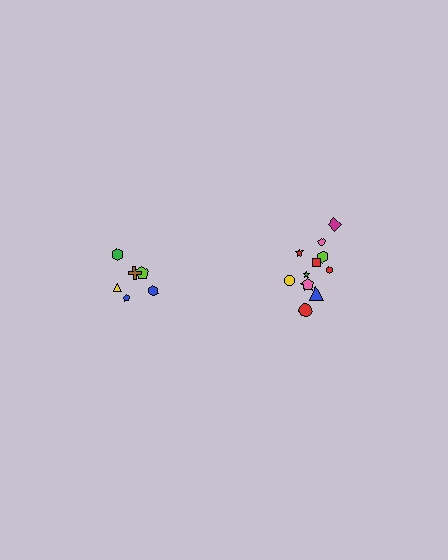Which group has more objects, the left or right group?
The right group.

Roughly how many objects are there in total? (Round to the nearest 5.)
Roughly 20 objects in total.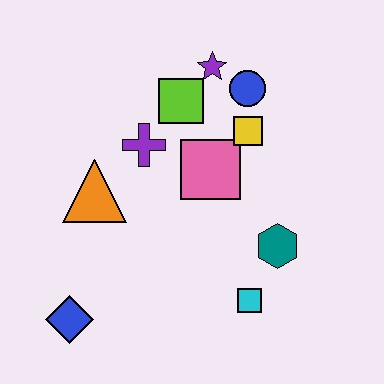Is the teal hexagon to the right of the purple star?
Yes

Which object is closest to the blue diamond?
The orange triangle is closest to the blue diamond.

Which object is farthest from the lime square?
The blue diamond is farthest from the lime square.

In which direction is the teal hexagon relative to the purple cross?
The teal hexagon is to the right of the purple cross.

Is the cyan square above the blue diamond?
Yes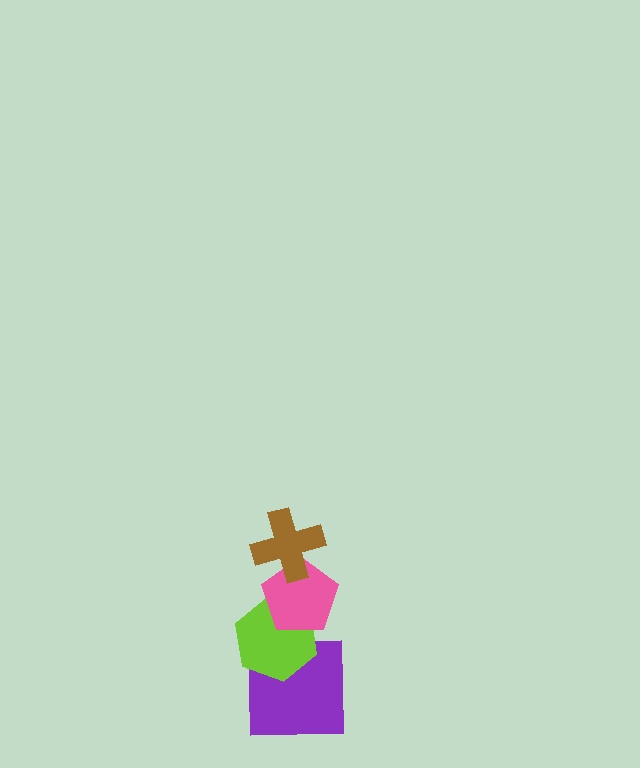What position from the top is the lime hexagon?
The lime hexagon is 3rd from the top.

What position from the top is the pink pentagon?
The pink pentagon is 2nd from the top.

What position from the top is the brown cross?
The brown cross is 1st from the top.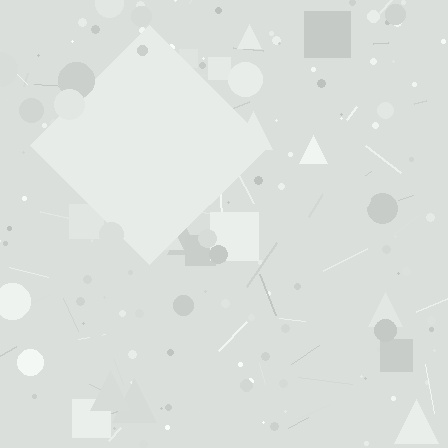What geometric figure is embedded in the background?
A diamond is embedded in the background.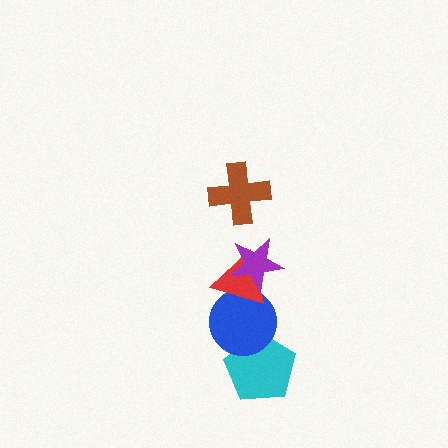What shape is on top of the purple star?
The brown cross is on top of the purple star.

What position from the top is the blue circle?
The blue circle is 4th from the top.